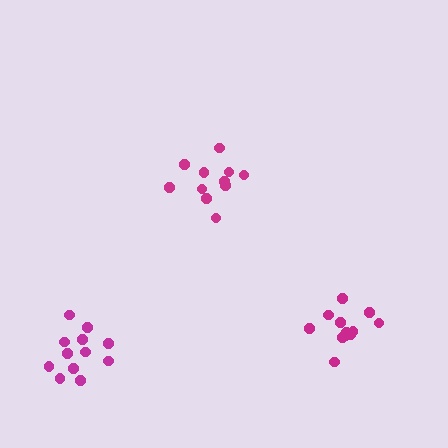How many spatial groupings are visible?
There are 3 spatial groupings.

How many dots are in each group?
Group 1: 11 dots, Group 2: 12 dots, Group 3: 12 dots (35 total).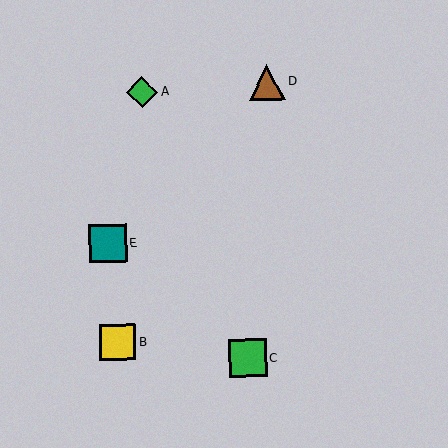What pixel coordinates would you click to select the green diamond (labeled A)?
Click at (142, 92) to select the green diamond A.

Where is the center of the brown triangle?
The center of the brown triangle is at (267, 82).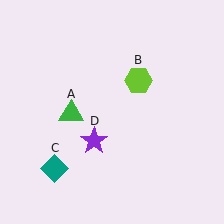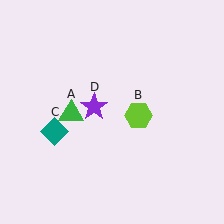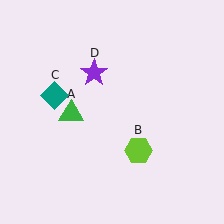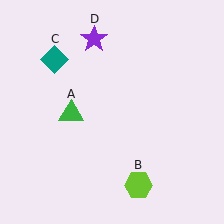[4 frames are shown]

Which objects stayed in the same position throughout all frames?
Green triangle (object A) remained stationary.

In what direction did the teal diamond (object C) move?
The teal diamond (object C) moved up.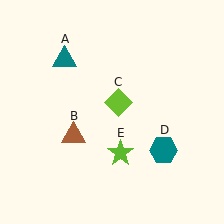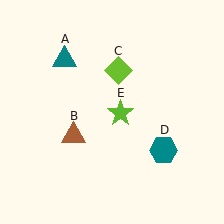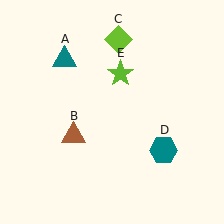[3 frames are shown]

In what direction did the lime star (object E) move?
The lime star (object E) moved up.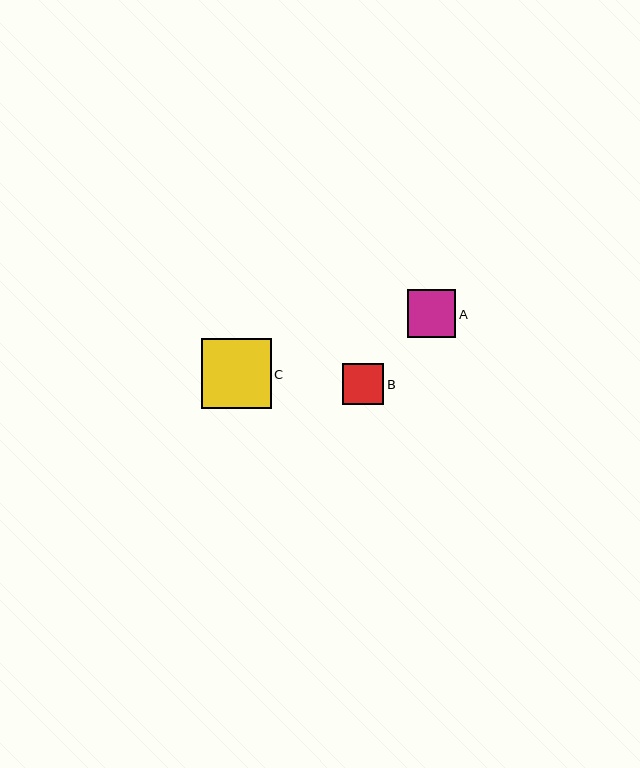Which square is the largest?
Square C is the largest with a size of approximately 69 pixels.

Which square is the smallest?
Square B is the smallest with a size of approximately 41 pixels.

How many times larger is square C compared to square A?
Square C is approximately 1.5 times the size of square A.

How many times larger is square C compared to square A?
Square C is approximately 1.5 times the size of square A.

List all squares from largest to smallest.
From largest to smallest: C, A, B.